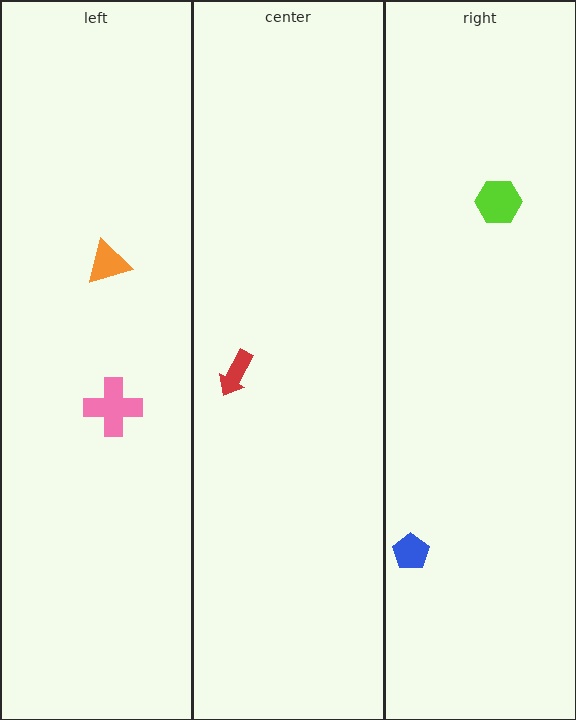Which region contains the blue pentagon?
The right region.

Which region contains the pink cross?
The left region.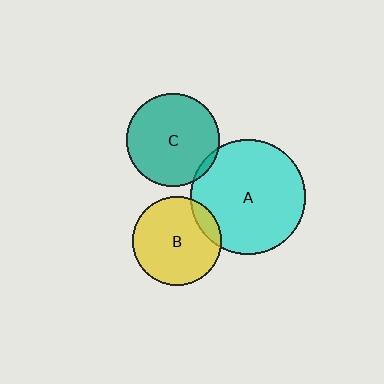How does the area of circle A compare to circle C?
Approximately 1.5 times.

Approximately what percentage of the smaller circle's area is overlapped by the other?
Approximately 5%.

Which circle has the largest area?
Circle A (cyan).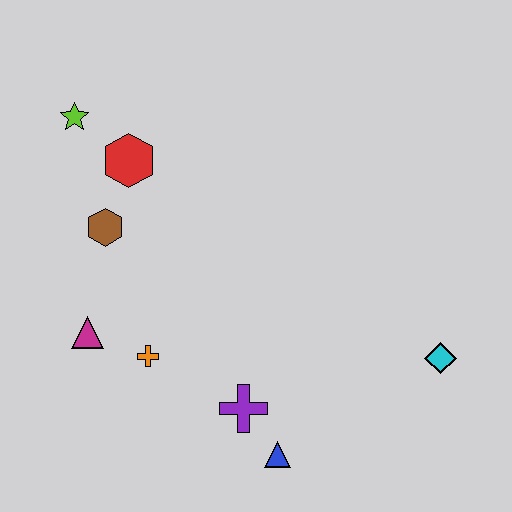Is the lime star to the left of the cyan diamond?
Yes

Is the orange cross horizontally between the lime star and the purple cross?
Yes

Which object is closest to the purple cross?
The blue triangle is closest to the purple cross.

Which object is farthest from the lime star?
The cyan diamond is farthest from the lime star.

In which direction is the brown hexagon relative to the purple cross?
The brown hexagon is above the purple cross.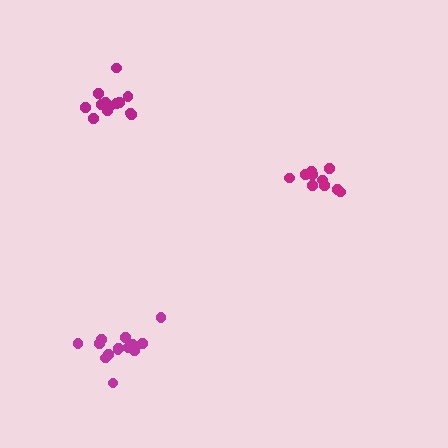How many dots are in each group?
Group 1: 11 dots, Group 2: 14 dots, Group 3: 13 dots (38 total).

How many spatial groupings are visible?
There are 3 spatial groupings.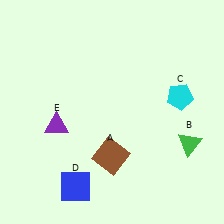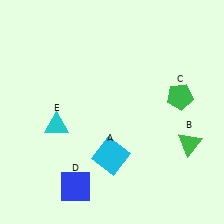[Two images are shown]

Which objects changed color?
A changed from brown to cyan. C changed from cyan to green. E changed from purple to cyan.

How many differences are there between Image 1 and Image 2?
There are 3 differences between the two images.